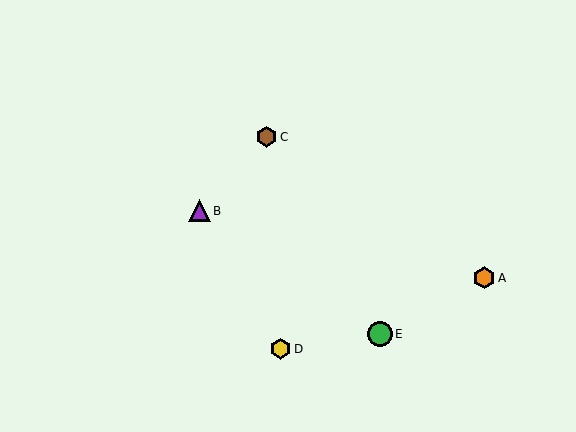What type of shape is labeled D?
Shape D is a yellow hexagon.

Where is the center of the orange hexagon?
The center of the orange hexagon is at (484, 278).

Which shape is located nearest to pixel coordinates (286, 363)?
The yellow hexagon (labeled D) at (281, 349) is nearest to that location.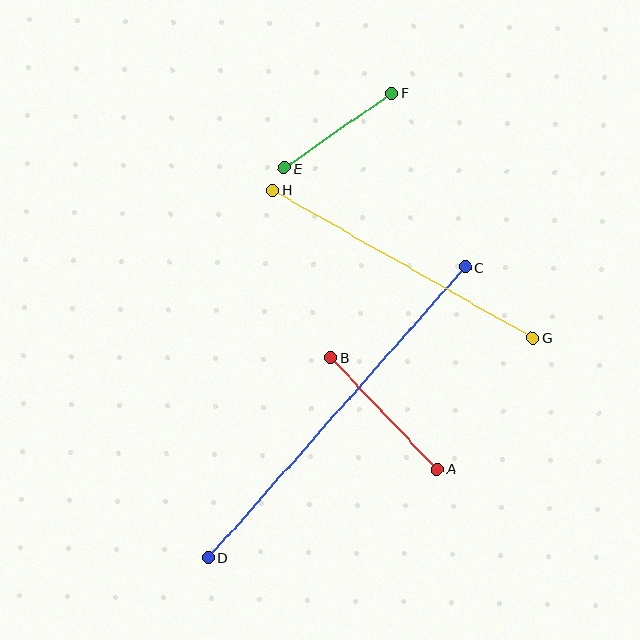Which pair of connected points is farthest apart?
Points C and D are farthest apart.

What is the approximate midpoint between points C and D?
The midpoint is at approximately (337, 413) pixels.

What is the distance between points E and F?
The distance is approximately 131 pixels.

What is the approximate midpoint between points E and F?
The midpoint is at approximately (338, 131) pixels.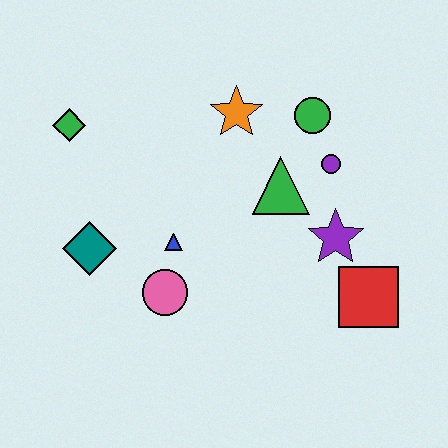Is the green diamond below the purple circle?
No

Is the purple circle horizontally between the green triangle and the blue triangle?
No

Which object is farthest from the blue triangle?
The red square is farthest from the blue triangle.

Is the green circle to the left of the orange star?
No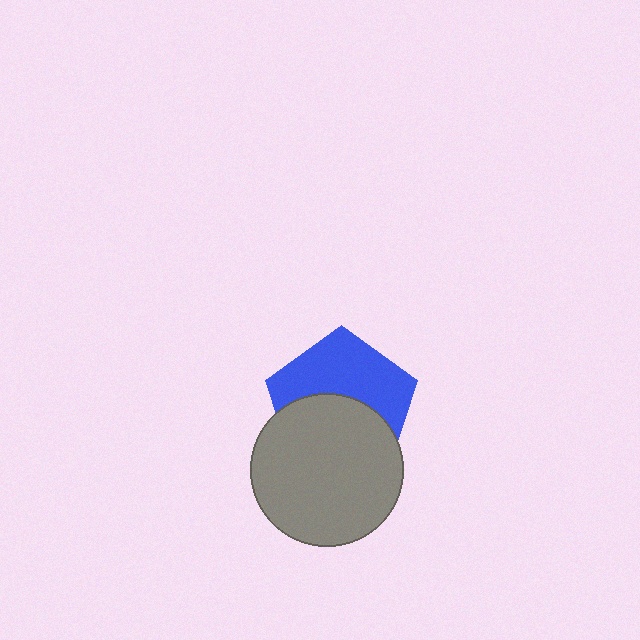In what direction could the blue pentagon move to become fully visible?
The blue pentagon could move up. That would shift it out from behind the gray circle entirely.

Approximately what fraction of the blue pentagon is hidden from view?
Roughly 49% of the blue pentagon is hidden behind the gray circle.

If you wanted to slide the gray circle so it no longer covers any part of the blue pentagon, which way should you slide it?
Slide it down — that is the most direct way to separate the two shapes.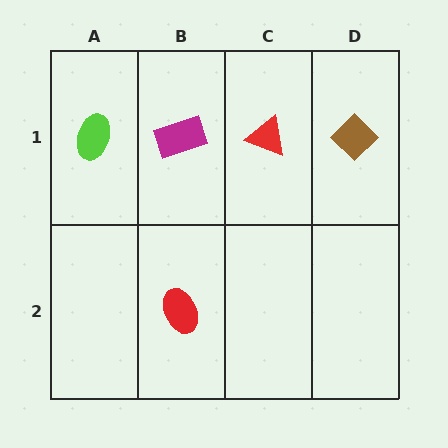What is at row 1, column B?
A magenta rectangle.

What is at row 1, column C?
A red triangle.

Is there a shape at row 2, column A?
No, that cell is empty.